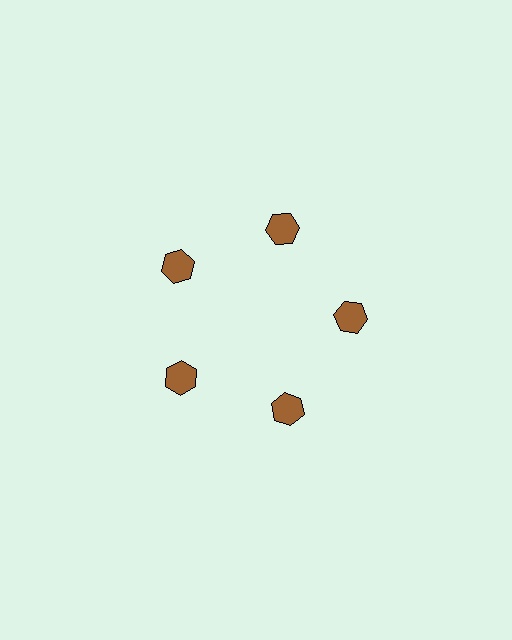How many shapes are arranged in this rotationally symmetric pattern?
There are 5 shapes, arranged in 5 groups of 1.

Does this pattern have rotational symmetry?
Yes, this pattern has 5-fold rotational symmetry. It looks the same after rotating 72 degrees around the center.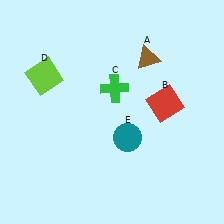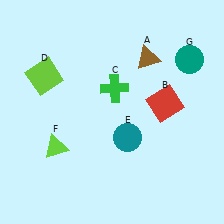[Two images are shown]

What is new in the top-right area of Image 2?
A teal circle (G) was added in the top-right area of Image 2.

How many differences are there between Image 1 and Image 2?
There are 2 differences between the two images.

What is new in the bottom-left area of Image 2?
A lime triangle (F) was added in the bottom-left area of Image 2.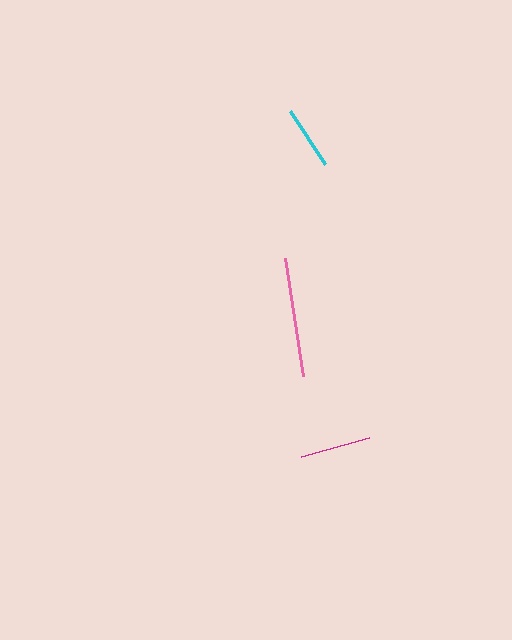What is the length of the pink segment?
The pink segment is approximately 120 pixels long.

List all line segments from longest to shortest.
From longest to shortest: pink, magenta, cyan.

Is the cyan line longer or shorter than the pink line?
The pink line is longer than the cyan line.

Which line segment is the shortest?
The cyan line is the shortest at approximately 63 pixels.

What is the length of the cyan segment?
The cyan segment is approximately 63 pixels long.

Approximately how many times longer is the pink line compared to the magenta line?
The pink line is approximately 1.7 times the length of the magenta line.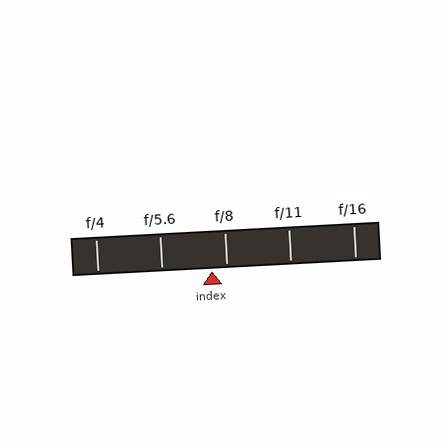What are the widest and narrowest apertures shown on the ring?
The widest aperture shown is f/4 and the narrowest is f/16.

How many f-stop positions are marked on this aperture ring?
There are 5 f-stop positions marked.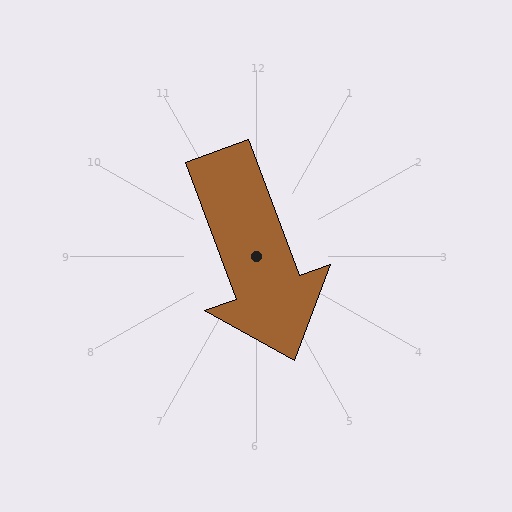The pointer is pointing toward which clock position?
Roughly 5 o'clock.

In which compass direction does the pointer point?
South.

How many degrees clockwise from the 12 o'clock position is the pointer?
Approximately 160 degrees.